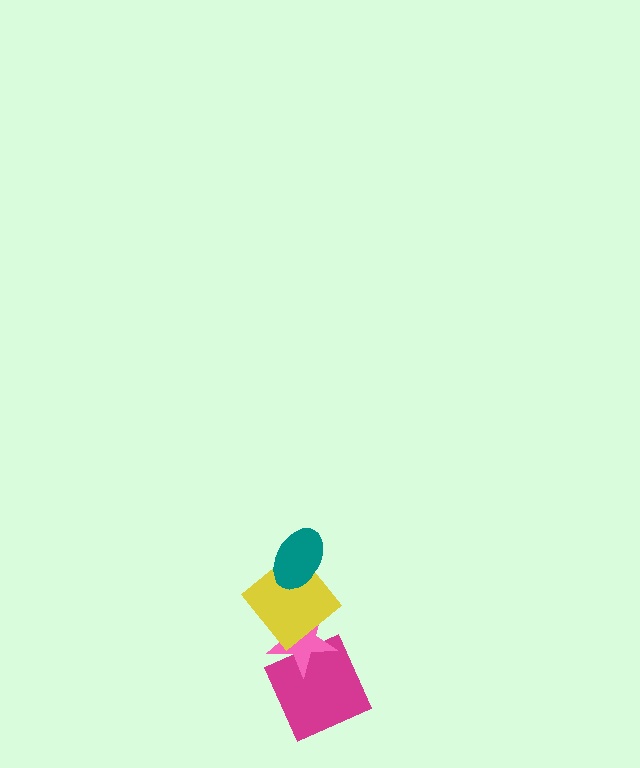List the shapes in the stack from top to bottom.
From top to bottom: the teal ellipse, the yellow diamond, the pink star, the magenta square.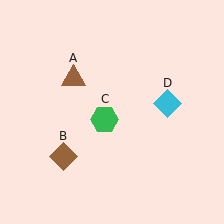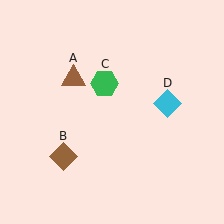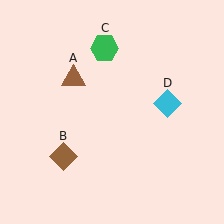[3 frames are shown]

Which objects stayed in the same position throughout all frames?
Brown triangle (object A) and brown diamond (object B) and cyan diamond (object D) remained stationary.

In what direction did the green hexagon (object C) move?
The green hexagon (object C) moved up.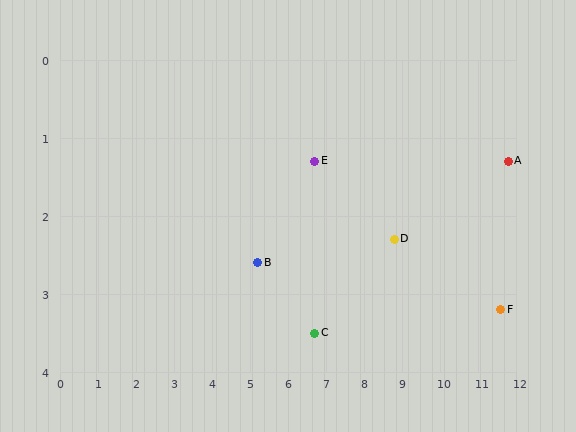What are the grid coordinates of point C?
Point C is at approximately (6.7, 3.5).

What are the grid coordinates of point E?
Point E is at approximately (6.7, 1.3).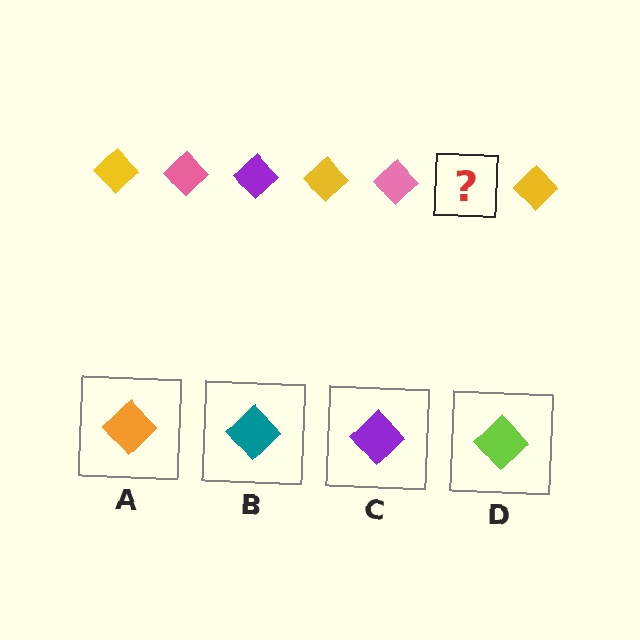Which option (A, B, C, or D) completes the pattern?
C.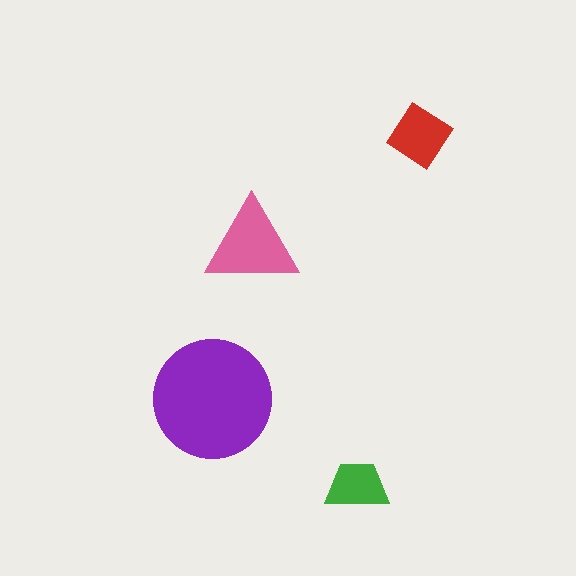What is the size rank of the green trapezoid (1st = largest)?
4th.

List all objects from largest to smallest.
The purple circle, the pink triangle, the red diamond, the green trapezoid.